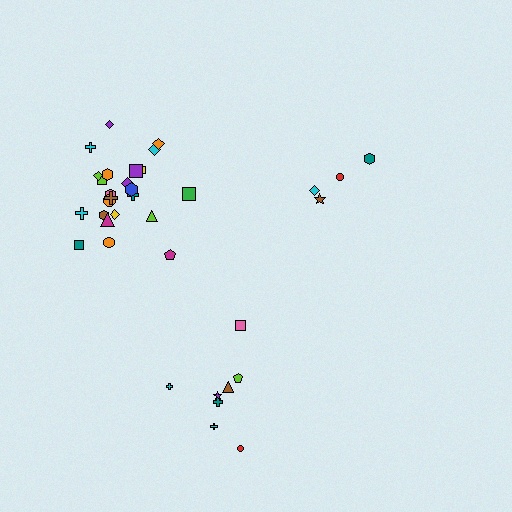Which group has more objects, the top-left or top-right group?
The top-left group.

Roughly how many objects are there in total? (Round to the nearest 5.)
Roughly 35 objects in total.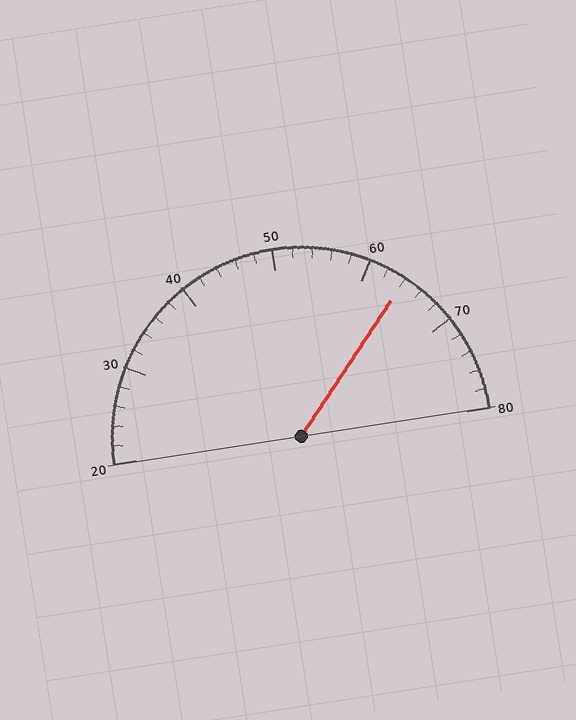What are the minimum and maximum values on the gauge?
The gauge ranges from 20 to 80.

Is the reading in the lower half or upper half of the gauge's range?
The reading is in the upper half of the range (20 to 80).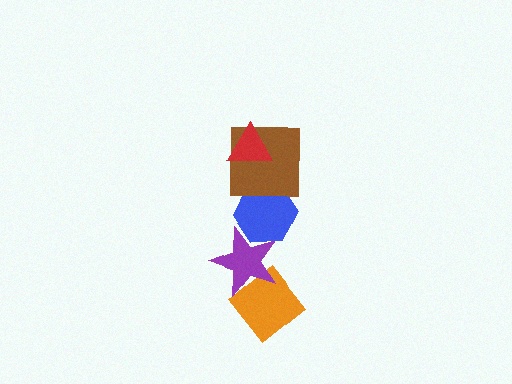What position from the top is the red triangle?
The red triangle is 1st from the top.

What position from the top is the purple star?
The purple star is 4th from the top.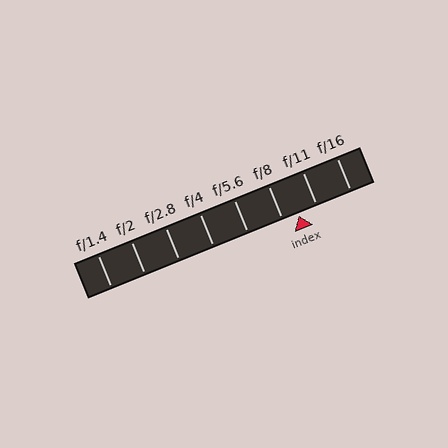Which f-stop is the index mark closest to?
The index mark is closest to f/8.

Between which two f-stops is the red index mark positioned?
The index mark is between f/8 and f/11.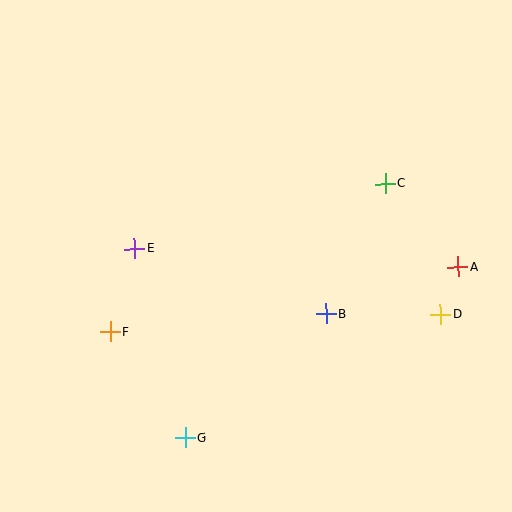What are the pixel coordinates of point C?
Point C is at (385, 183).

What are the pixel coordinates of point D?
Point D is at (440, 315).